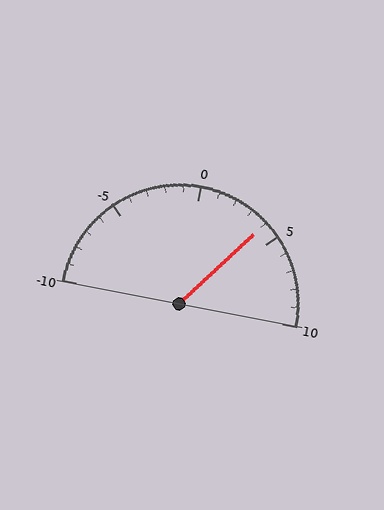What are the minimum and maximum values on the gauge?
The gauge ranges from -10 to 10.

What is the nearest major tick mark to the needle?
The nearest major tick mark is 5.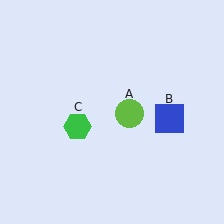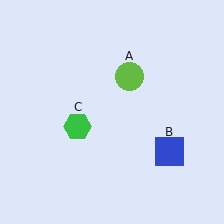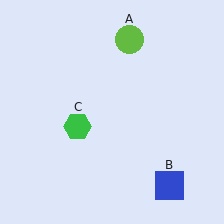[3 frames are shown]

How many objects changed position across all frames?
2 objects changed position: lime circle (object A), blue square (object B).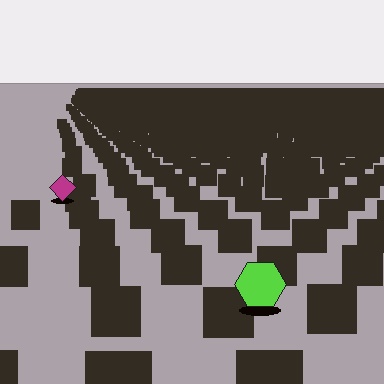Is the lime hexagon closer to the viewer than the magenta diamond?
Yes. The lime hexagon is closer — you can tell from the texture gradient: the ground texture is coarser near it.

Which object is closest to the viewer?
The lime hexagon is closest. The texture marks near it are larger and more spread out.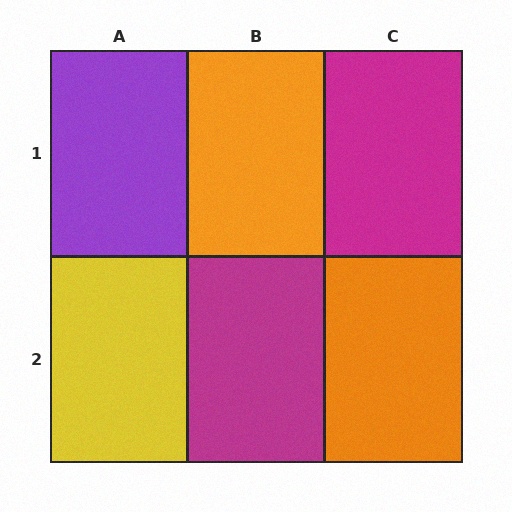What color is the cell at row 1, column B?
Orange.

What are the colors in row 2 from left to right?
Yellow, magenta, orange.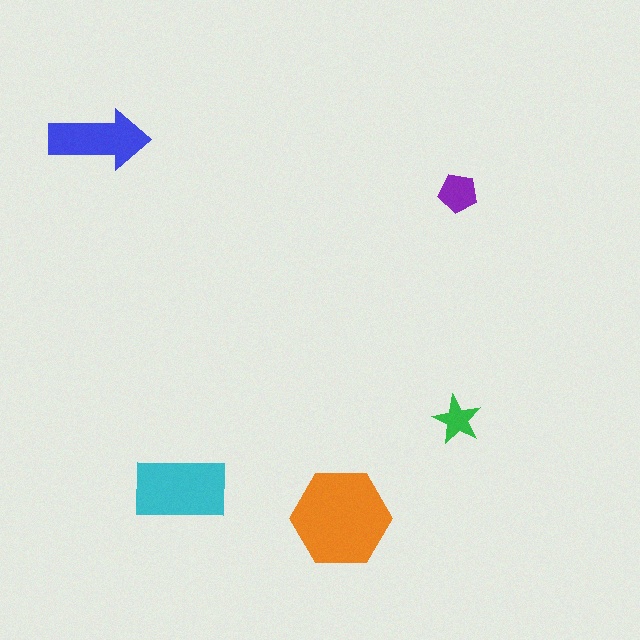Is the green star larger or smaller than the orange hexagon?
Smaller.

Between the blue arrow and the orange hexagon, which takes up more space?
The orange hexagon.